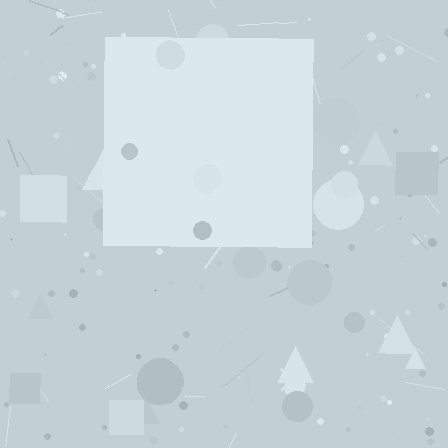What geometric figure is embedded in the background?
A square is embedded in the background.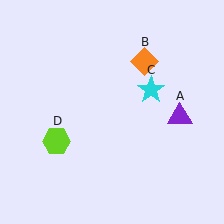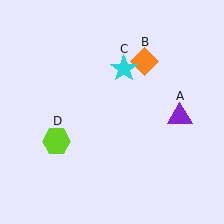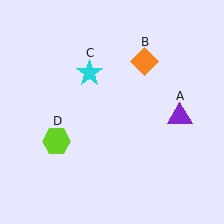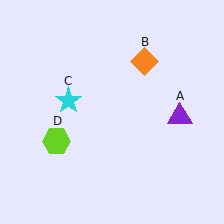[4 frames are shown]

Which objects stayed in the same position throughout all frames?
Purple triangle (object A) and orange diamond (object B) and lime hexagon (object D) remained stationary.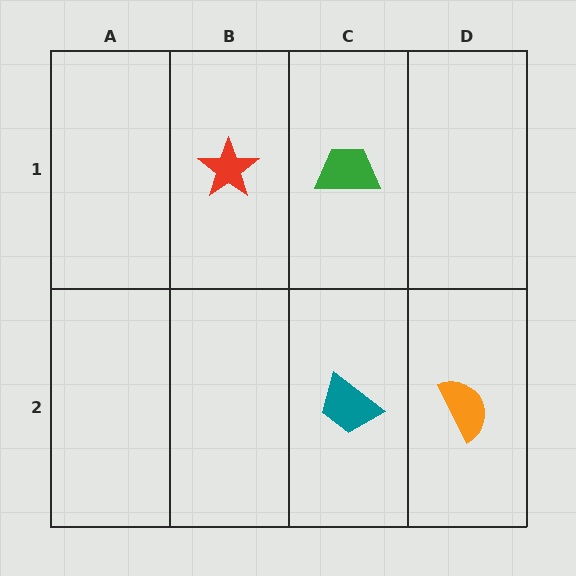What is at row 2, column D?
An orange semicircle.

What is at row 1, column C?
A green trapezoid.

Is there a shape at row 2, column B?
No, that cell is empty.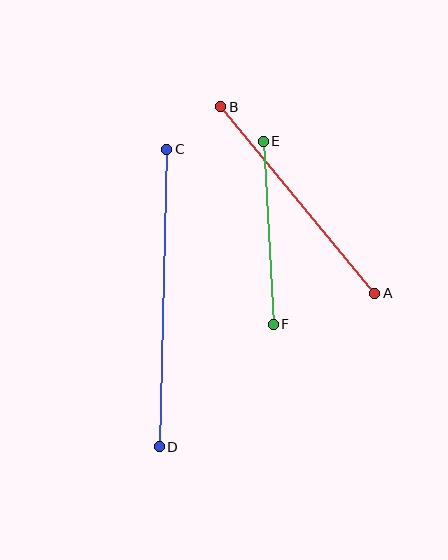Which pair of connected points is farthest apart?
Points C and D are farthest apart.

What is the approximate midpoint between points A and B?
The midpoint is at approximately (298, 200) pixels.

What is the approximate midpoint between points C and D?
The midpoint is at approximately (163, 298) pixels.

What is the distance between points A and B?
The distance is approximately 242 pixels.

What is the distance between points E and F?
The distance is approximately 184 pixels.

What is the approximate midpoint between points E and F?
The midpoint is at approximately (268, 233) pixels.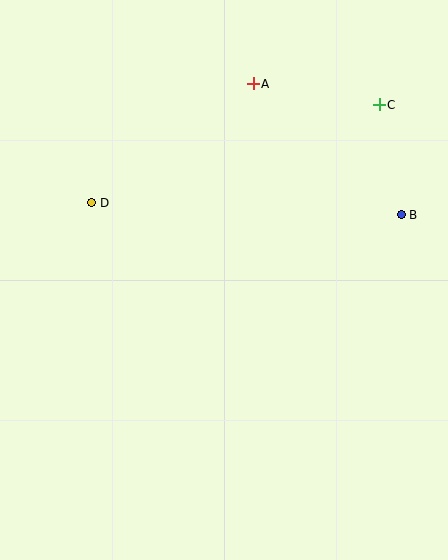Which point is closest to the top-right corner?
Point C is closest to the top-right corner.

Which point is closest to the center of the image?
Point D at (92, 203) is closest to the center.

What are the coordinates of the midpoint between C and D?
The midpoint between C and D is at (236, 154).